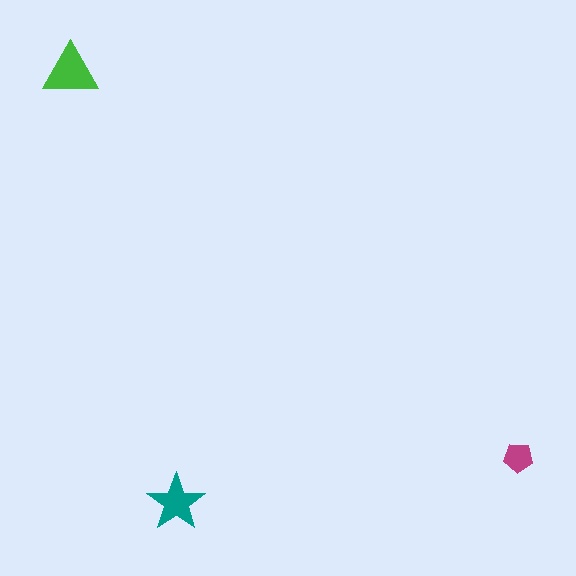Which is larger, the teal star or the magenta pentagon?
The teal star.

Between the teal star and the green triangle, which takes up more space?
The green triangle.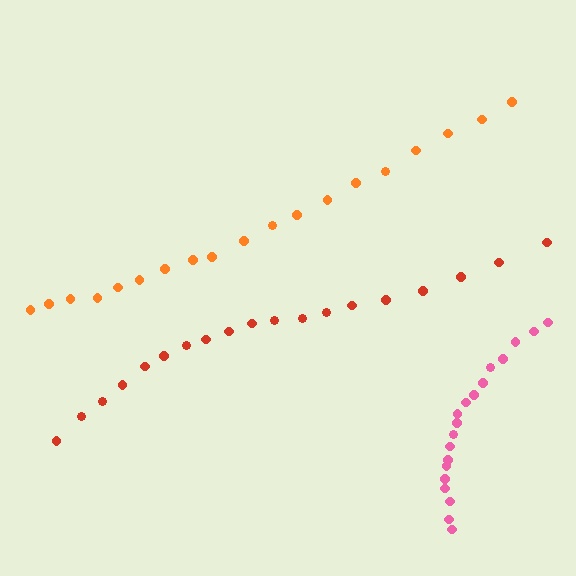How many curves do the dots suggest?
There are 3 distinct paths.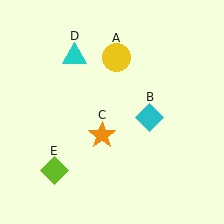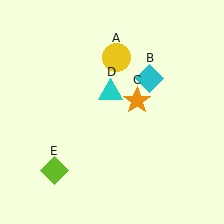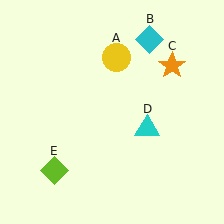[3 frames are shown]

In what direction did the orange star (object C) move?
The orange star (object C) moved up and to the right.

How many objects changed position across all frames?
3 objects changed position: cyan diamond (object B), orange star (object C), cyan triangle (object D).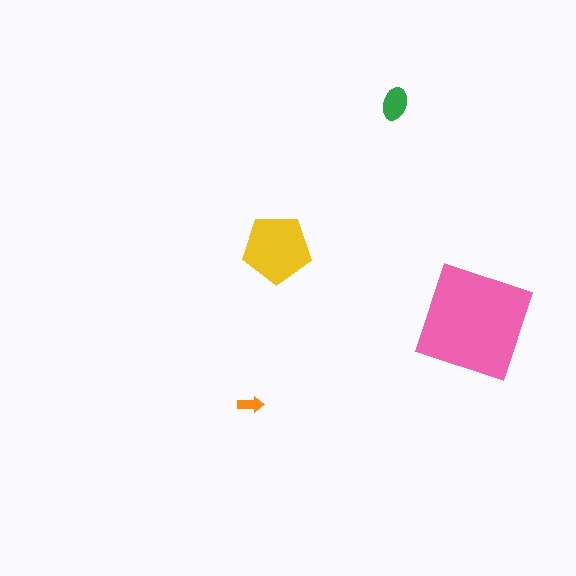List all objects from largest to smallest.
The pink square, the yellow pentagon, the green ellipse, the orange arrow.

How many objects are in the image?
There are 4 objects in the image.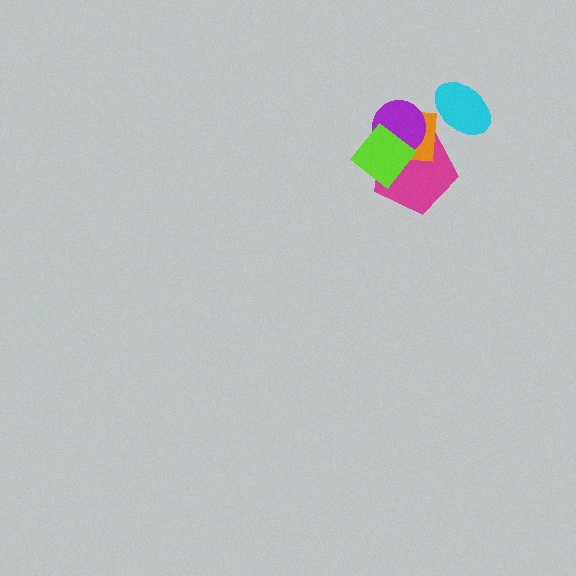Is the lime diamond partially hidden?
No, no other shape covers it.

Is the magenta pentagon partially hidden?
Yes, it is partially covered by another shape.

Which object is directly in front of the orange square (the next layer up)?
The purple circle is directly in front of the orange square.